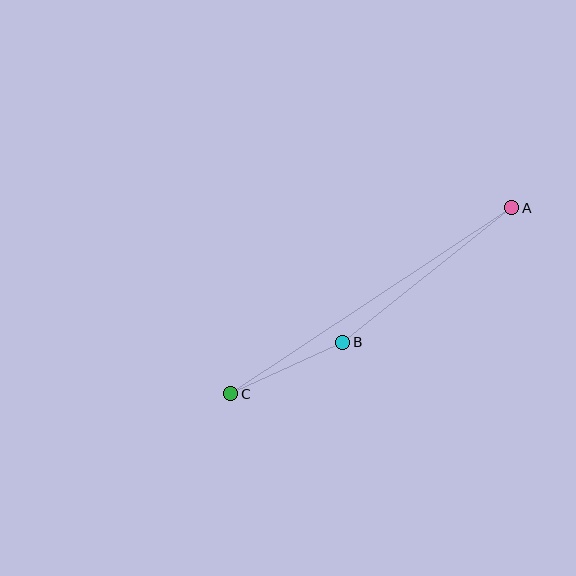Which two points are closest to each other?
Points B and C are closest to each other.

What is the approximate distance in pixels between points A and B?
The distance between A and B is approximately 216 pixels.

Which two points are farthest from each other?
Points A and C are farthest from each other.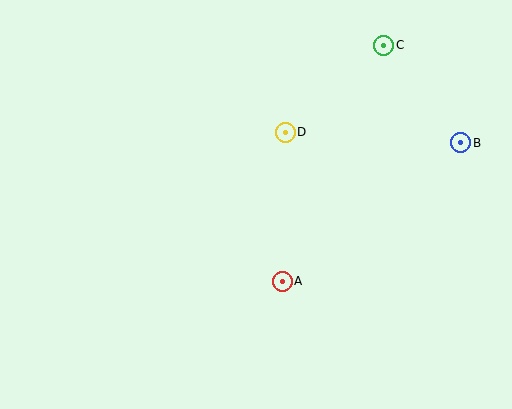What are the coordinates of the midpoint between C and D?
The midpoint between C and D is at (334, 89).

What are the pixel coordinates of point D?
Point D is at (285, 132).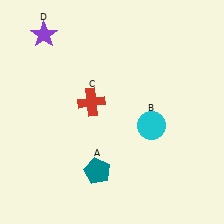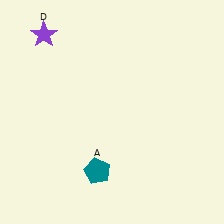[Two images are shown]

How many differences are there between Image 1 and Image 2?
There are 2 differences between the two images.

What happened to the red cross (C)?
The red cross (C) was removed in Image 2. It was in the top-left area of Image 1.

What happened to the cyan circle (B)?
The cyan circle (B) was removed in Image 2. It was in the bottom-right area of Image 1.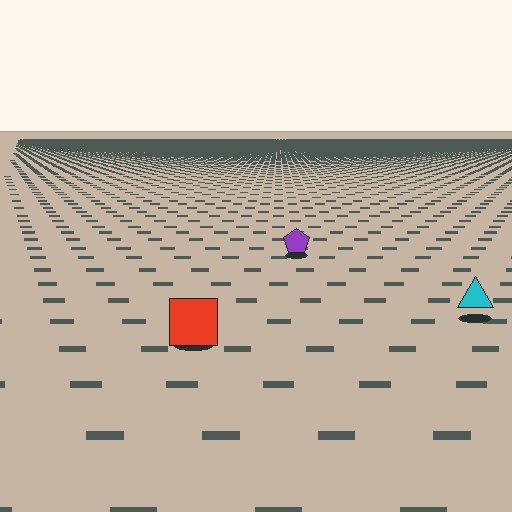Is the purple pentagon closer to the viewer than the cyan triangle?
No. The cyan triangle is closer — you can tell from the texture gradient: the ground texture is coarser near it.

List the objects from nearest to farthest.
From nearest to farthest: the red square, the cyan triangle, the purple pentagon.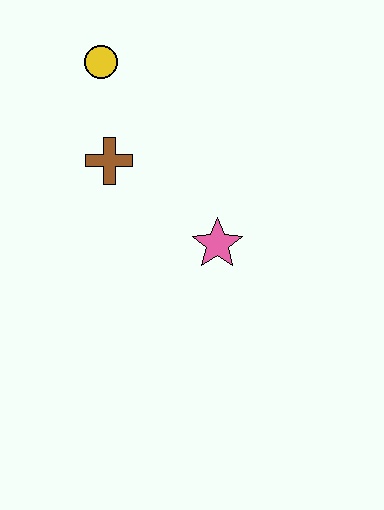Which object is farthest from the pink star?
The yellow circle is farthest from the pink star.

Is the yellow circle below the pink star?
No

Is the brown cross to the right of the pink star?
No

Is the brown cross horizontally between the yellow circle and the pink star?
Yes